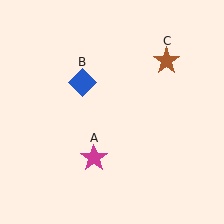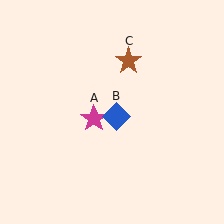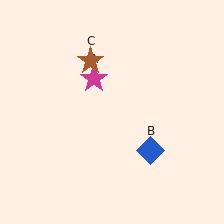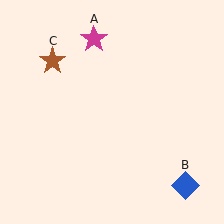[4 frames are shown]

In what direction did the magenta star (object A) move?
The magenta star (object A) moved up.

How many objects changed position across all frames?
3 objects changed position: magenta star (object A), blue diamond (object B), brown star (object C).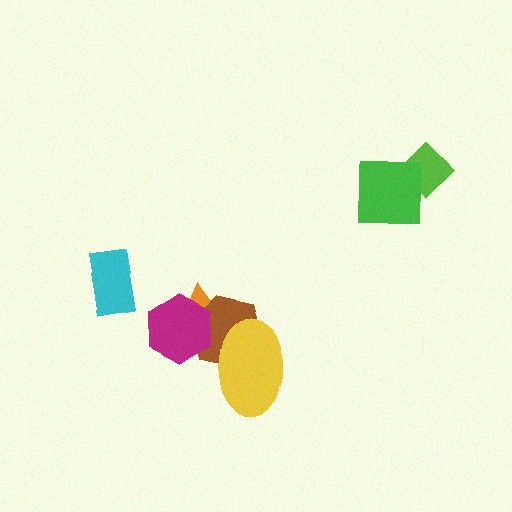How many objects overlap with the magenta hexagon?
2 objects overlap with the magenta hexagon.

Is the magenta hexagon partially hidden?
No, no other shape covers it.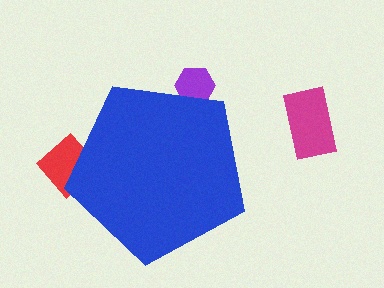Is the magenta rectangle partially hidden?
No, the magenta rectangle is fully visible.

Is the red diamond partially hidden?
Yes, the red diamond is partially hidden behind the blue pentagon.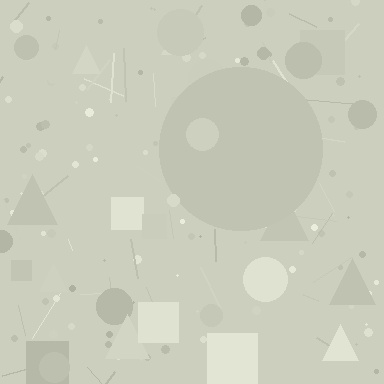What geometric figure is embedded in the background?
A circle is embedded in the background.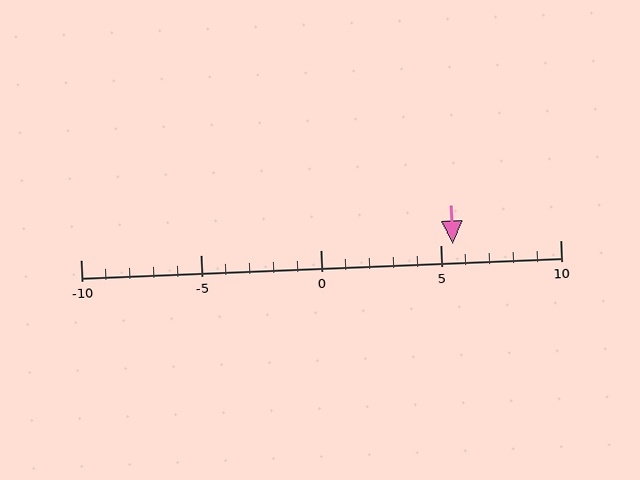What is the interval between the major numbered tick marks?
The major tick marks are spaced 5 units apart.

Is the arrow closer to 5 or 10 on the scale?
The arrow is closer to 5.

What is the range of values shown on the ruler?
The ruler shows values from -10 to 10.